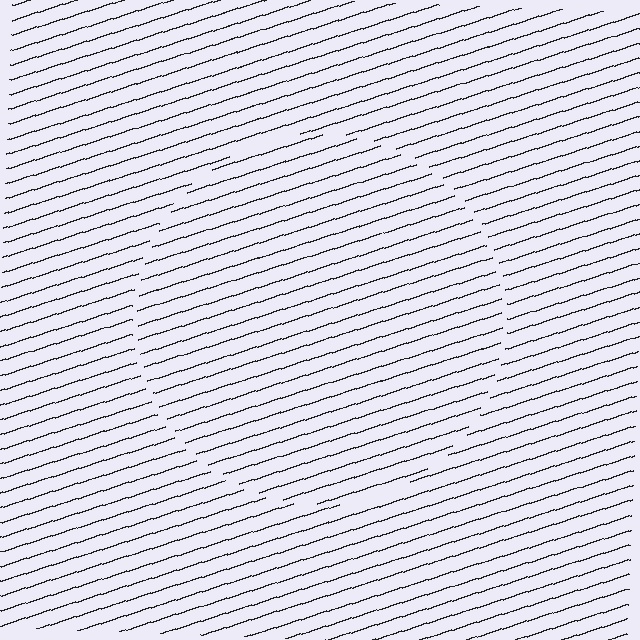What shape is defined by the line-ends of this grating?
An illusory circle. The interior of the shape contains the same grating, shifted by half a period — the contour is defined by the phase discontinuity where line-ends from the inner and outer gratings abut.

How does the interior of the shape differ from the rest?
The interior of the shape contains the same grating, shifted by half a period — the contour is defined by the phase discontinuity where line-ends from the inner and outer gratings abut.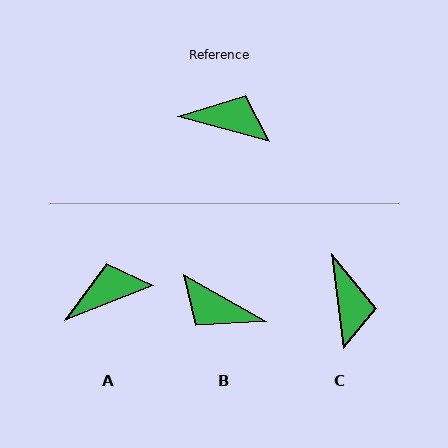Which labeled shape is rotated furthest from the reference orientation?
B, about 166 degrees away.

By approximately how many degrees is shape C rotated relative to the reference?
Approximately 68 degrees clockwise.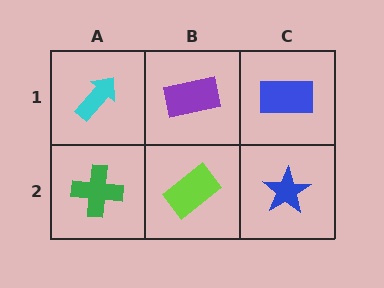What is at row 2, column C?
A blue star.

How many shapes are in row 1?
3 shapes.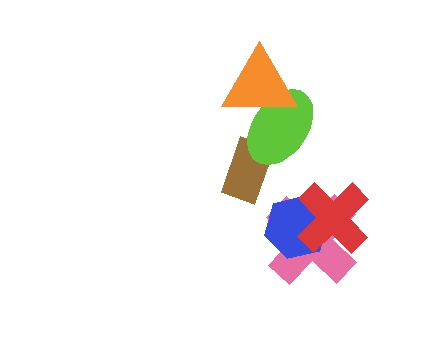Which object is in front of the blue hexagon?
The red cross is in front of the blue hexagon.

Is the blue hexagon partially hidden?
Yes, it is partially covered by another shape.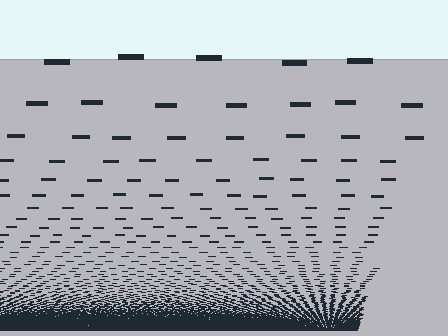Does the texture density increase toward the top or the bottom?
Density increases toward the bottom.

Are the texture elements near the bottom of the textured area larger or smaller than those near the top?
Smaller. The gradient is inverted — elements near the bottom are smaller and denser.